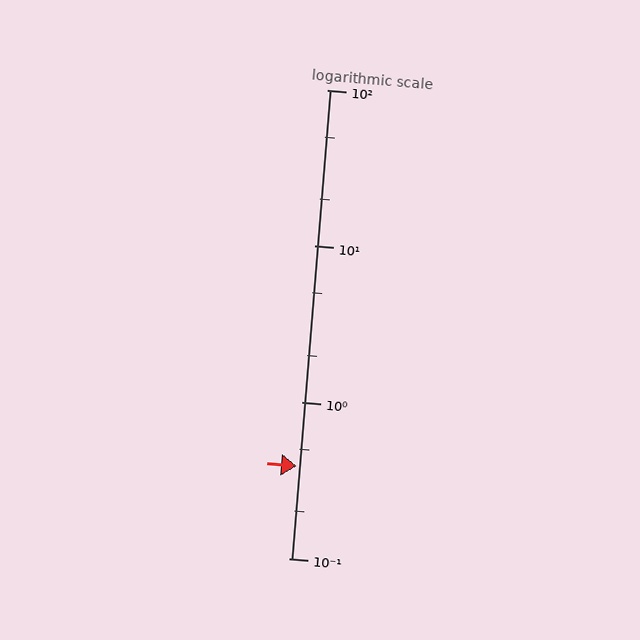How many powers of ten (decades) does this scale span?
The scale spans 3 decades, from 0.1 to 100.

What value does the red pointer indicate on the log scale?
The pointer indicates approximately 0.39.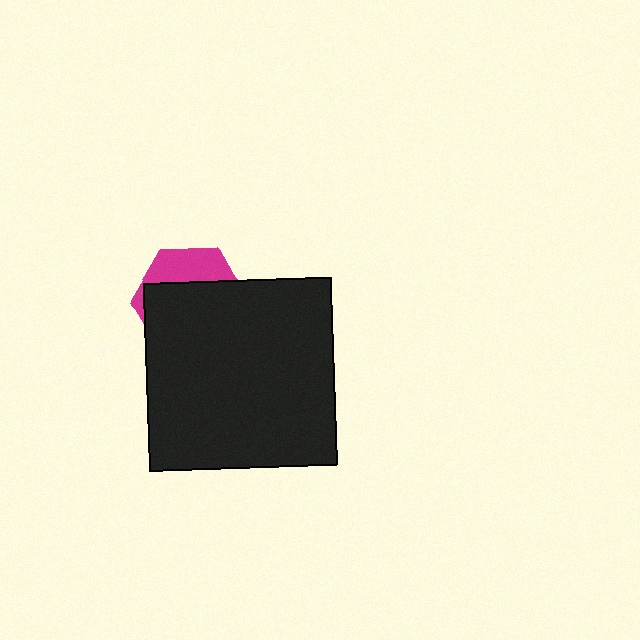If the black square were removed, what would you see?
You would see the complete magenta hexagon.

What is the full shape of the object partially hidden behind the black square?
The partially hidden object is a magenta hexagon.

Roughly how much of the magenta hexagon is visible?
A small part of it is visible (roughly 32%).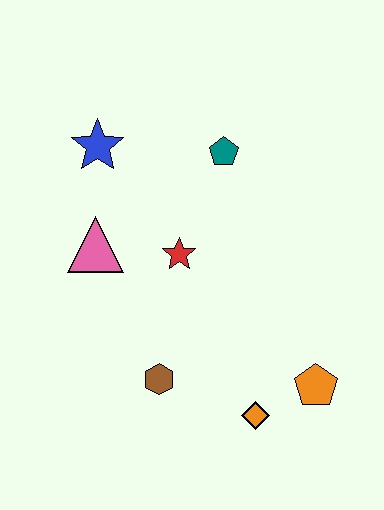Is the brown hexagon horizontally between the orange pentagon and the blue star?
Yes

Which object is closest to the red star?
The pink triangle is closest to the red star.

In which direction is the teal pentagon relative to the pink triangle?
The teal pentagon is to the right of the pink triangle.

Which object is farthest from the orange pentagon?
The blue star is farthest from the orange pentagon.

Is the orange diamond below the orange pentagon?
Yes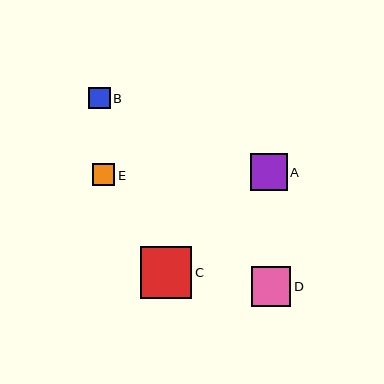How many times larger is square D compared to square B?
Square D is approximately 1.8 times the size of square B.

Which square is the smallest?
Square B is the smallest with a size of approximately 21 pixels.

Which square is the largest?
Square C is the largest with a size of approximately 52 pixels.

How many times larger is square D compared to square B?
Square D is approximately 1.8 times the size of square B.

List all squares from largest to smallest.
From largest to smallest: C, D, A, E, B.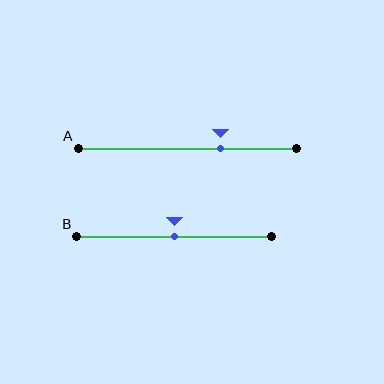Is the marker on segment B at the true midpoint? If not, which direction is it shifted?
Yes, the marker on segment B is at the true midpoint.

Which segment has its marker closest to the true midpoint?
Segment B has its marker closest to the true midpoint.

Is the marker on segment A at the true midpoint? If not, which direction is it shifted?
No, the marker on segment A is shifted to the right by about 15% of the segment length.